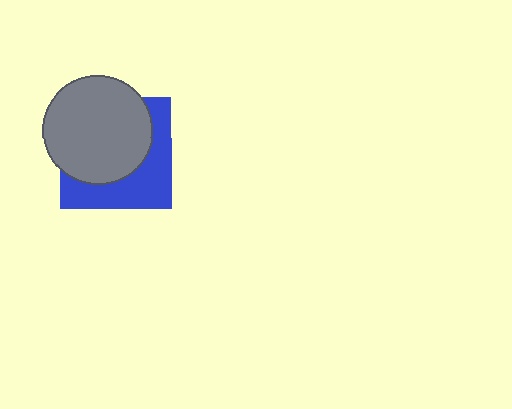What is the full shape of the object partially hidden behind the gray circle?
The partially hidden object is a blue square.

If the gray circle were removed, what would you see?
You would see the complete blue square.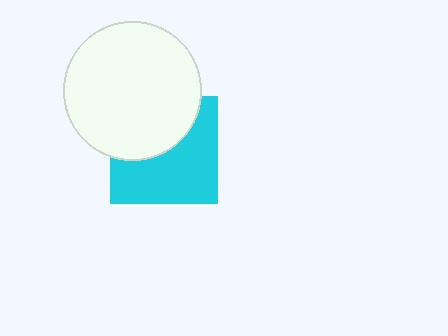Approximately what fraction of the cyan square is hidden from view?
Roughly 43% of the cyan square is hidden behind the white circle.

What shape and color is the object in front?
The object in front is a white circle.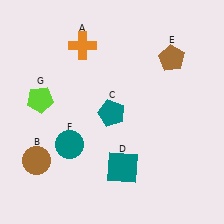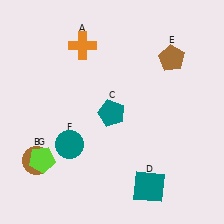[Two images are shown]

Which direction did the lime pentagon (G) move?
The lime pentagon (G) moved down.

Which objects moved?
The objects that moved are: the teal square (D), the lime pentagon (G).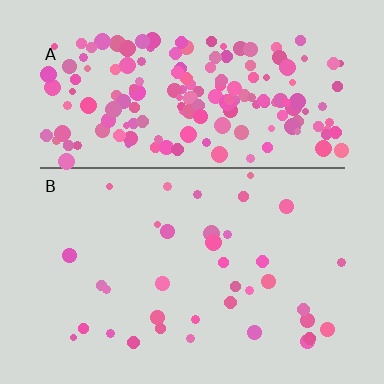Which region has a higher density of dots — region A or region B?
A (the top).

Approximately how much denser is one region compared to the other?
Approximately 4.9× — region A over region B.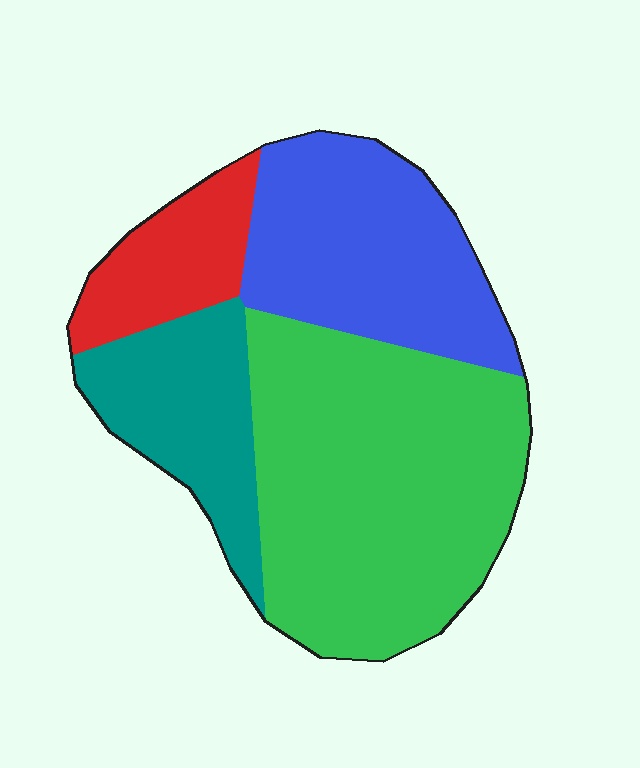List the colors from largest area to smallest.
From largest to smallest: green, blue, teal, red.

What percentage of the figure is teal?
Teal covers about 15% of the figure.